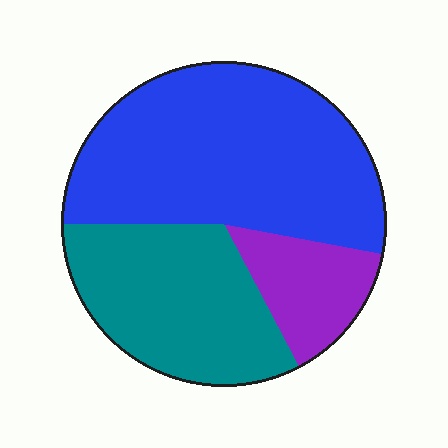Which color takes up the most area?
Blue, at roughly 55%.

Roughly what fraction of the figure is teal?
Teal takes up about one third (1/3) of the figure.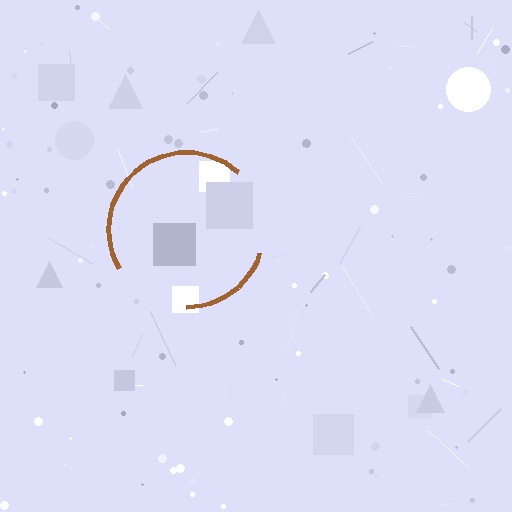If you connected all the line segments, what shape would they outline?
They would outline a circle.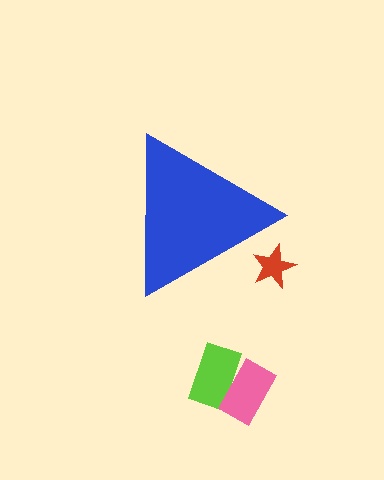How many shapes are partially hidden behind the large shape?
1 shape is partially hidden.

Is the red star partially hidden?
Yes, the red star is partially hidden behind the blue triangle.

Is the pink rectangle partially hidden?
No, the pink rectangle is fully visible.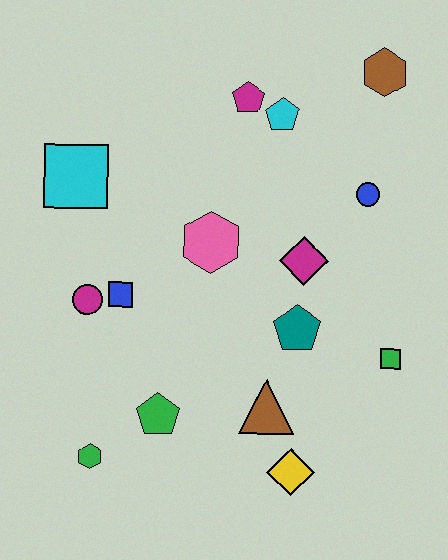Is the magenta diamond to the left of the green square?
Yes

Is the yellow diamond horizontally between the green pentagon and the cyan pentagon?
No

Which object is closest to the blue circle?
The magenta diamond is closest to the blue circle.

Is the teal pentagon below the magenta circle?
Yes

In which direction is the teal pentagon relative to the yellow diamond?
The teal pentagon is above the yellow diamond.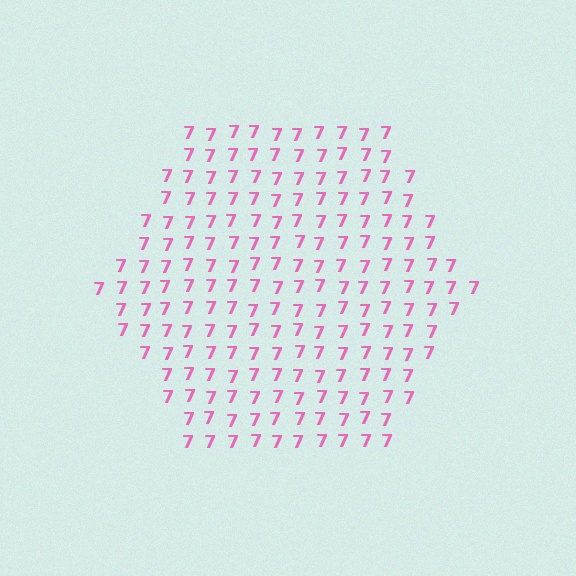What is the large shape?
The large shape is a hexagon.